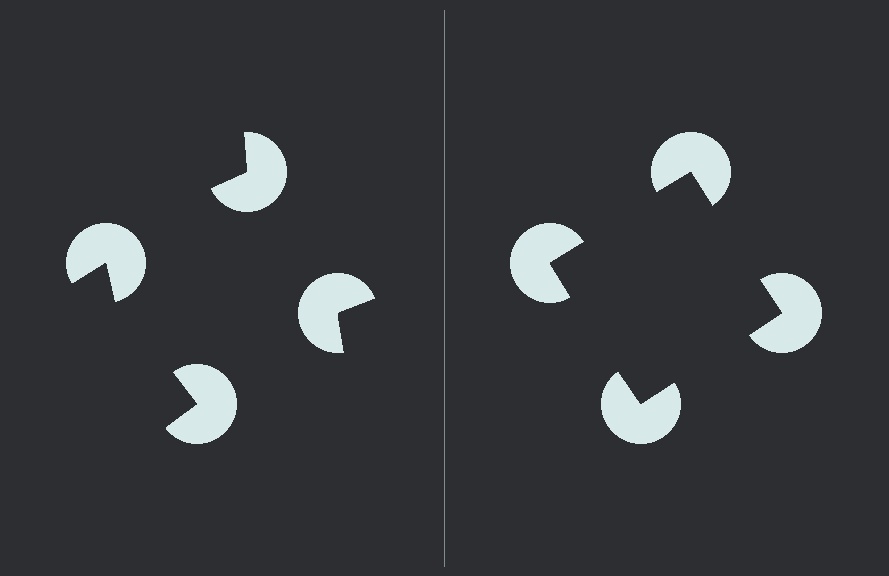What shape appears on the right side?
An illusory square.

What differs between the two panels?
The pac-man discs are positioned identically on both sides; only the wedge orientations differ. On the right they align to a square; on the left they are misaligned.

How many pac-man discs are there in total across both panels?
8 — 4 on each side.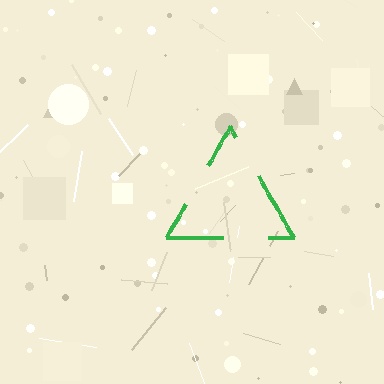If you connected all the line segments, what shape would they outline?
They would outline a triangle.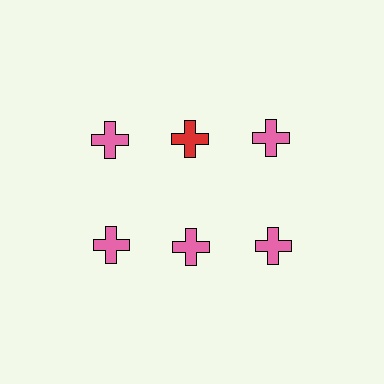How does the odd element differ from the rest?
It has a different color: red instead of pink.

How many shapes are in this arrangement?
There are 6 shapes arranged in a grid pattern.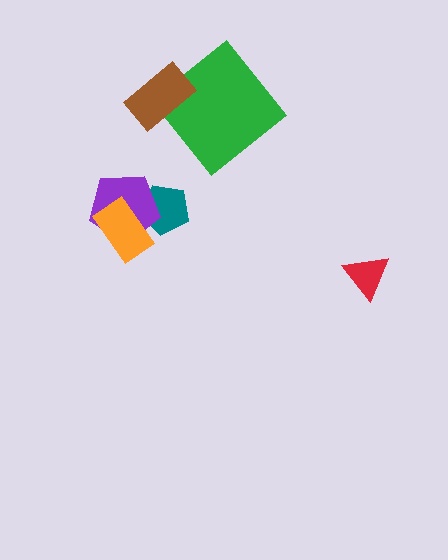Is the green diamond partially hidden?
Yes, it is partially covered by another shape.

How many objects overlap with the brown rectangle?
1 object overlaps with the brown rectangle.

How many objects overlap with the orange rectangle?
2 objects overlap with the orange rectangle.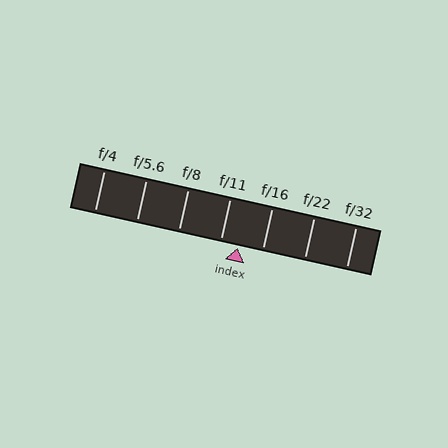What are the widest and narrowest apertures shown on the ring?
The widest aperture shown is f/4 and the narrowest is f/32.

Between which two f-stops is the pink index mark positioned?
The index mark is between f/11 and f/16.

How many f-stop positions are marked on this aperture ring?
There are 7 f-stop positions marked.